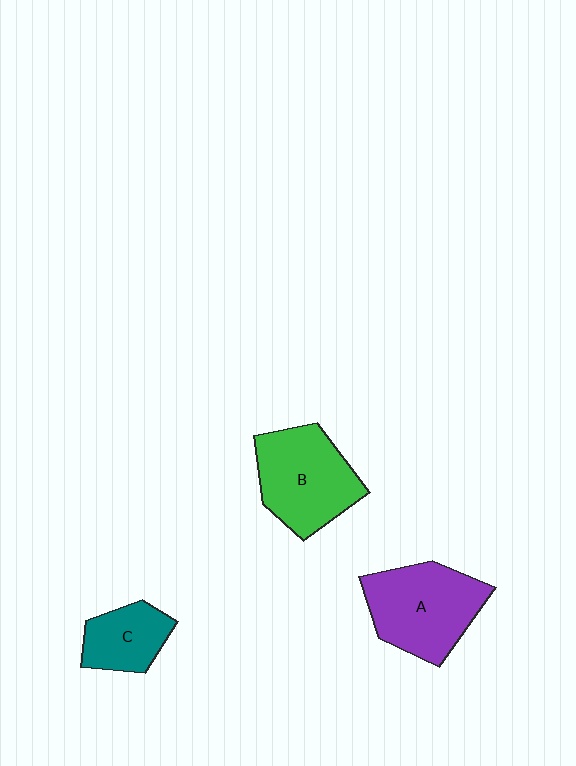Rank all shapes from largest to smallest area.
From largest to smallest: A (purple), B (green), C (teal).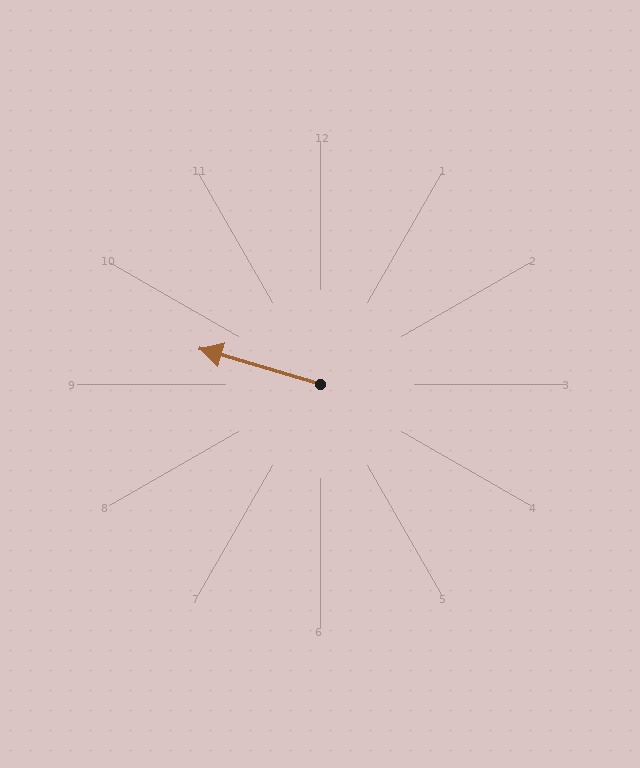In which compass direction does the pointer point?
West.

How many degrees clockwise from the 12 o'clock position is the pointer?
Approximately 286 degrees.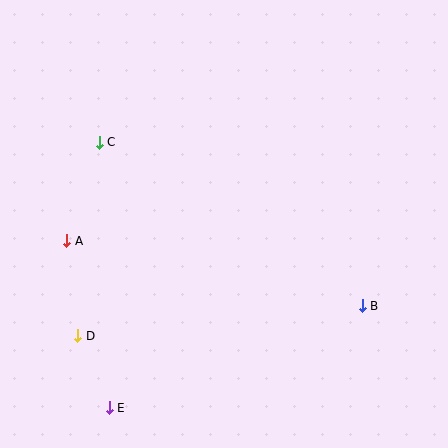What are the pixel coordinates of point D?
Point D is at (78, 336).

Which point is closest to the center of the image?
Point C at (99, 142) is closest to the center.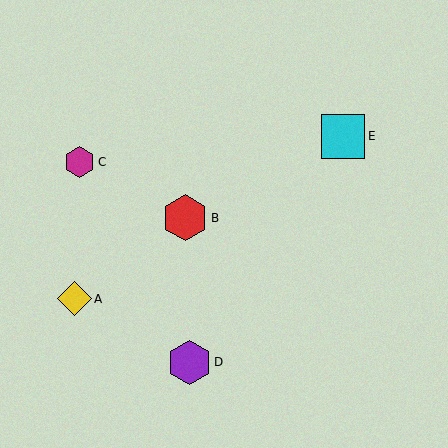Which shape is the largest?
The red hexagon (labeled B) is the largest.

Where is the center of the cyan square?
The center of the cyan square is at (343, 136).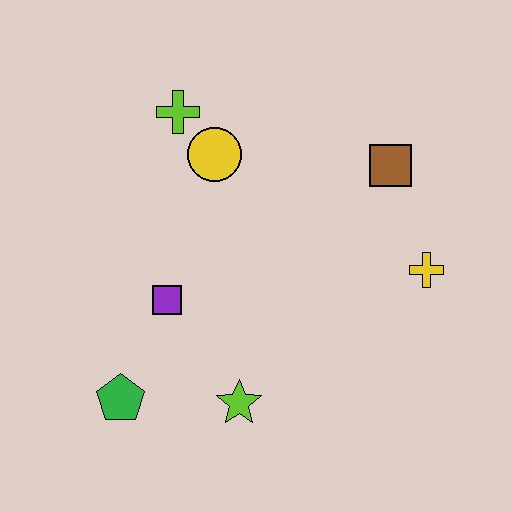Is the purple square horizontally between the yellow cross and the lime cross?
No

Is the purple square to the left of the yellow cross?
Yes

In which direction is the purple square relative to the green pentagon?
The purple square is above the green pentagon.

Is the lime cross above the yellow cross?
Yes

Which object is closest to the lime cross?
The yellow circle is closest to the lime cross.